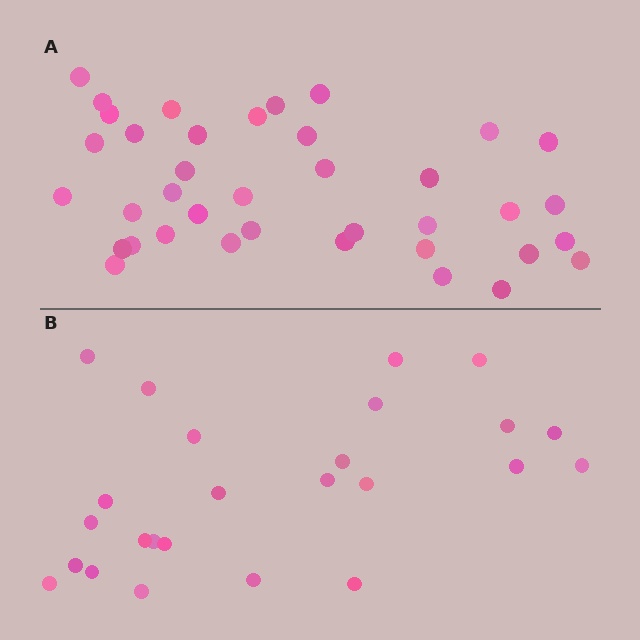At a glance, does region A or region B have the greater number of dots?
Region A (the top region) has more dots.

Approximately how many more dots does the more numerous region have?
Region A has approximately 15 more dots than region B.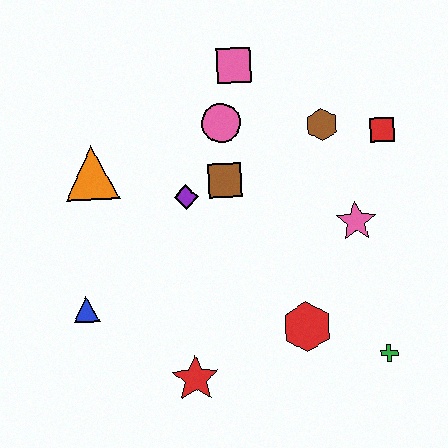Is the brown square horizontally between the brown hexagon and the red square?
No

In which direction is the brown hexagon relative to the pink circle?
The brown hexagon is to the right of the pink circle.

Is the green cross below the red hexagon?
Yes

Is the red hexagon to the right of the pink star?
No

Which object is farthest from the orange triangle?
The green cross is farthest from the orange triangle.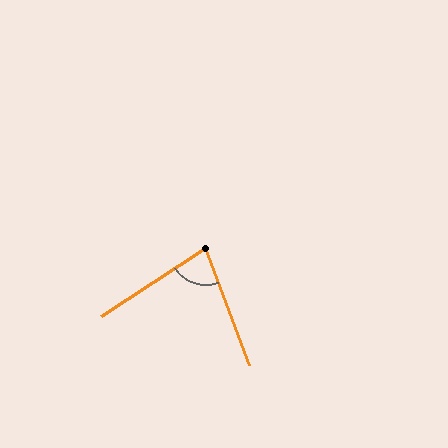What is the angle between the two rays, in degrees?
Approximately 78 degrees.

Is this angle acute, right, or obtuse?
It is acute.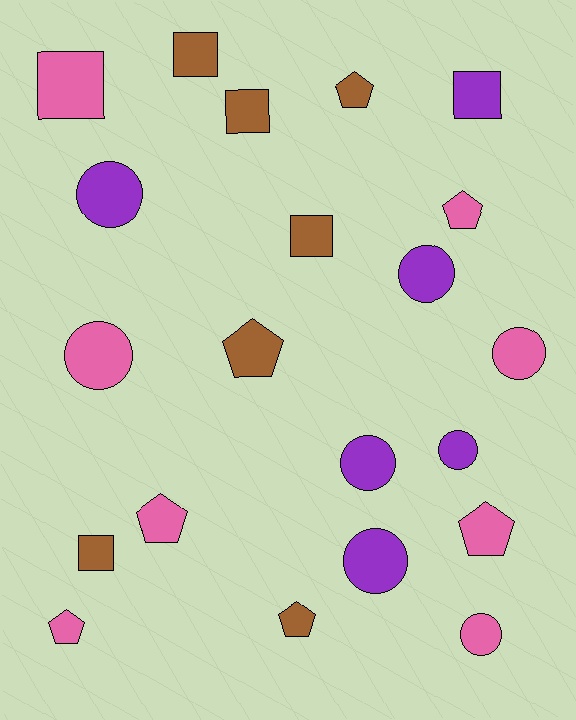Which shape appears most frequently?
Circle, with 8 objects.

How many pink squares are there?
There is 1 pink square.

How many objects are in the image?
There are 21 objects.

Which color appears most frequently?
Pink, with 8 objects.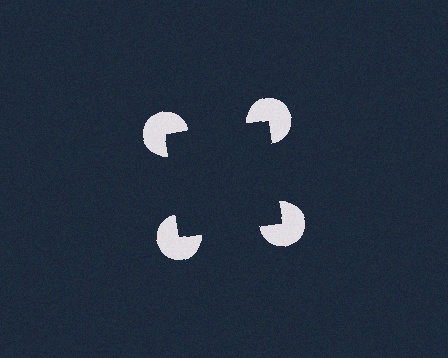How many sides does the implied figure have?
4 sides.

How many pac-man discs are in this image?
There are 4 — one at each vertex of the illusory square.